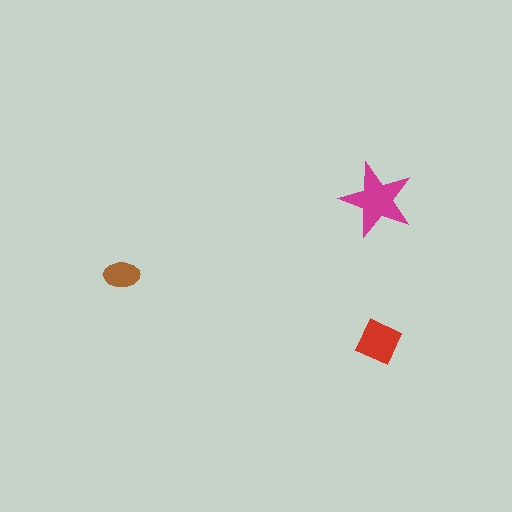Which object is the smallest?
The brown ellipse.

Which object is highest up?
The magenta star is topmost.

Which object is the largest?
The magenta star.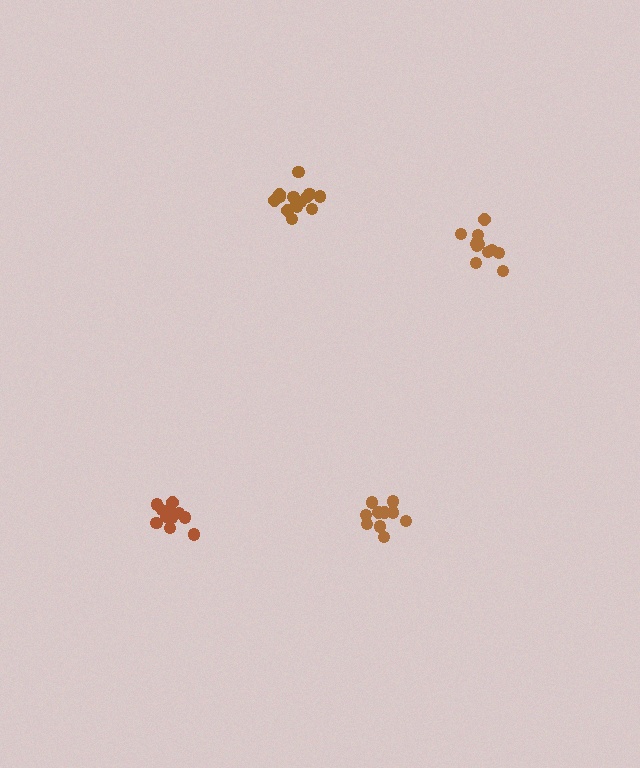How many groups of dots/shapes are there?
There are 4 groups.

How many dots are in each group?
Group 1: 10 dots, Group 2: 14 dots, Group 3: 12 dots, Group 4: 12 dots (48 total).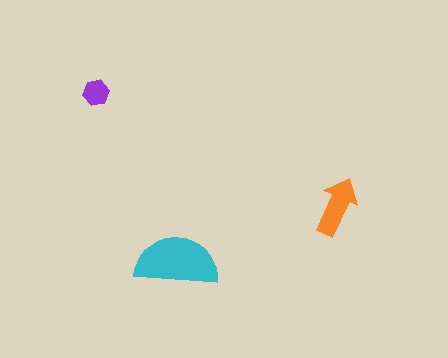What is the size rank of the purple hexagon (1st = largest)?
3rd.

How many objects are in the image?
There are 3 objects in the image.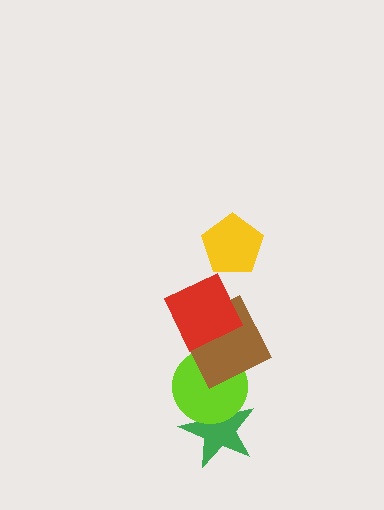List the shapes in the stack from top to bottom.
From top to bottom: the yellow pentagon, the red square, the brown square, the lime circle, the green star.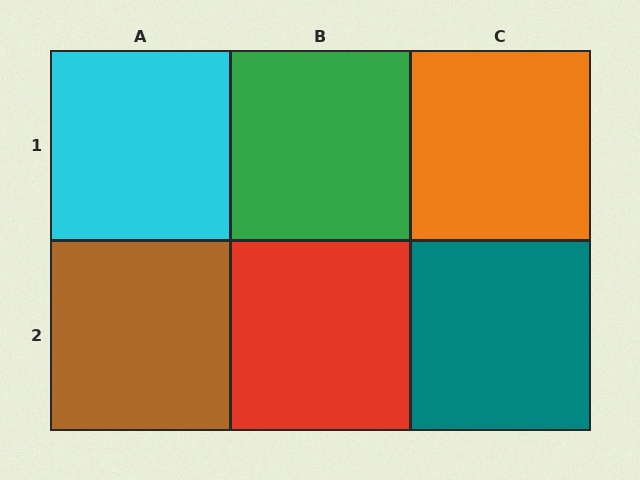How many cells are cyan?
1 cell is cyan.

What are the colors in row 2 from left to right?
Brown, red, teal.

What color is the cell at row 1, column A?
Cyan.